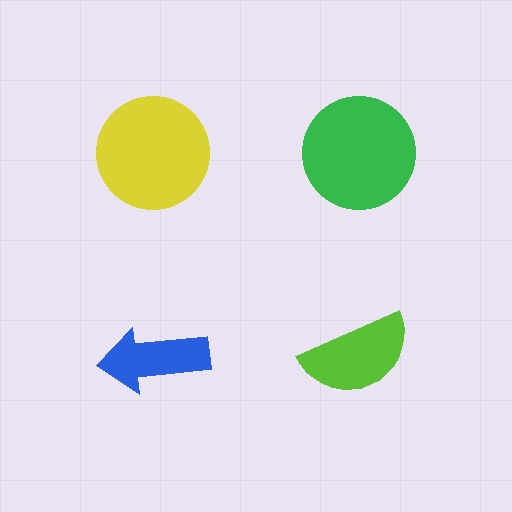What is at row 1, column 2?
A green circle.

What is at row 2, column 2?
A lime semicircle.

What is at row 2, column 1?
A blue arrow.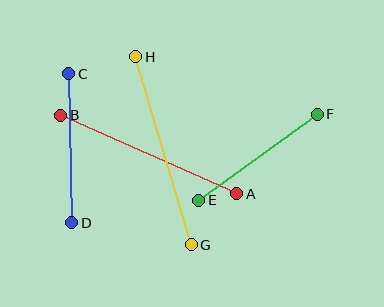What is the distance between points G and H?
The distance is approximately 196 pixels.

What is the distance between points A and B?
The distance is approximately 193 pixels.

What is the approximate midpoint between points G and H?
The midpoint is at approximately (164, 151) pixels.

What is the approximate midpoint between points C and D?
The midpoint is at approximately (70, 148) pixels.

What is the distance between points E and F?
The distance is approximately 146 pixels.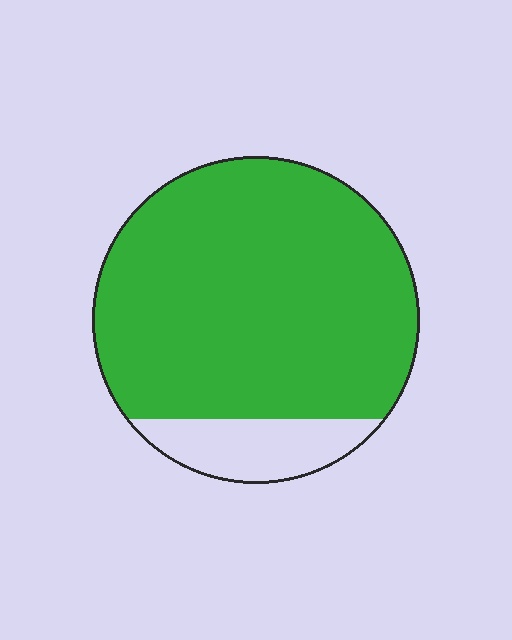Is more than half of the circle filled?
Yes.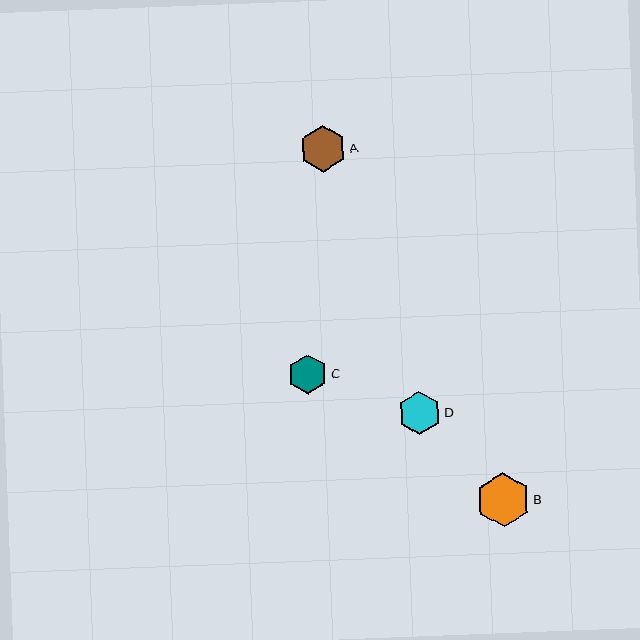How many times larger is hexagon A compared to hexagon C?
Hexagon A is approximately 1.2 times the size of hexagon C.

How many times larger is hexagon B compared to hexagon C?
Hexagon B is approximately 1.4 times the size of hexagon C.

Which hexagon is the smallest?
Hexagon C is the smallest with a size of approximately 40 pixels.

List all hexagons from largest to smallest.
From largest to smallest: B, A, D, C.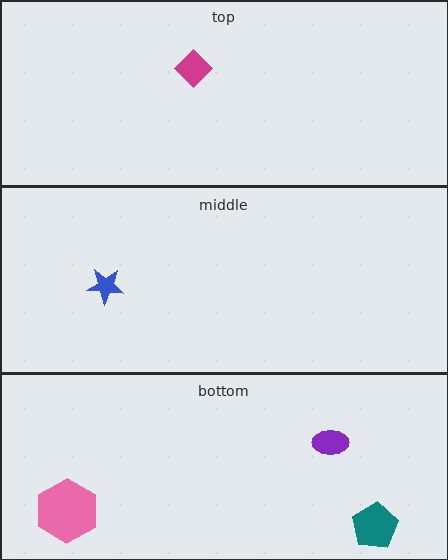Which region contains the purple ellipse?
The bottom region.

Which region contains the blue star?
The middle region.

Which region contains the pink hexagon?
The bottom region.